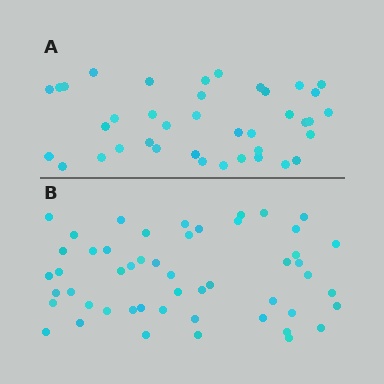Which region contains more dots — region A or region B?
Region B (the bottom region) has more dots.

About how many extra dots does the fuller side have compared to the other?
Region B has roughly 12 or so more dots than region A.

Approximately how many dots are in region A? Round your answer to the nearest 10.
About 40 dots. (The exact count is 39, which rounds to 40.)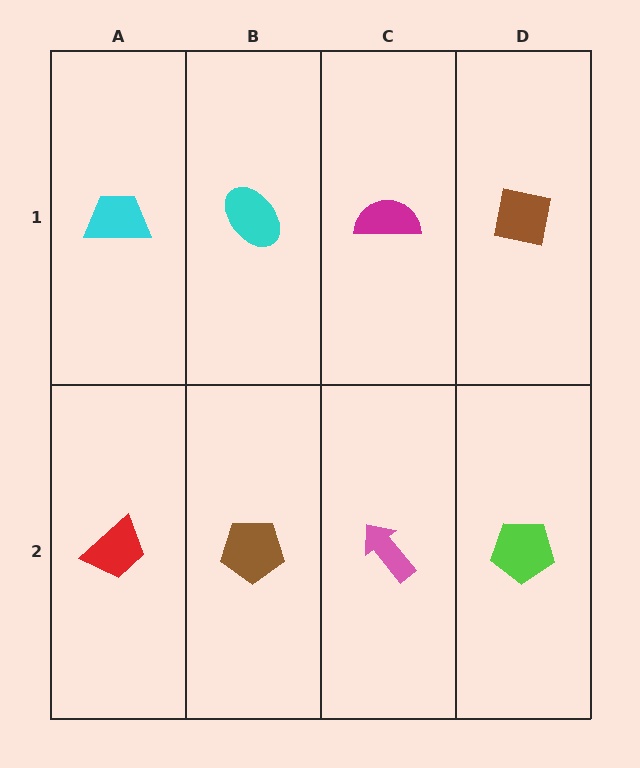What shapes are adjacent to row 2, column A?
A cyan trapezoid (row 1, column A), a brown pentagon (row 2, column B).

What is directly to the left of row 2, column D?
A pink arrow.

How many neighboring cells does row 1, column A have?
2.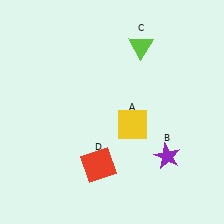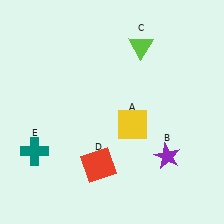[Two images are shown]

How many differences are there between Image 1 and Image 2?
There is 1 difference between the two images.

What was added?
A teal cross (E) was added in Image 2.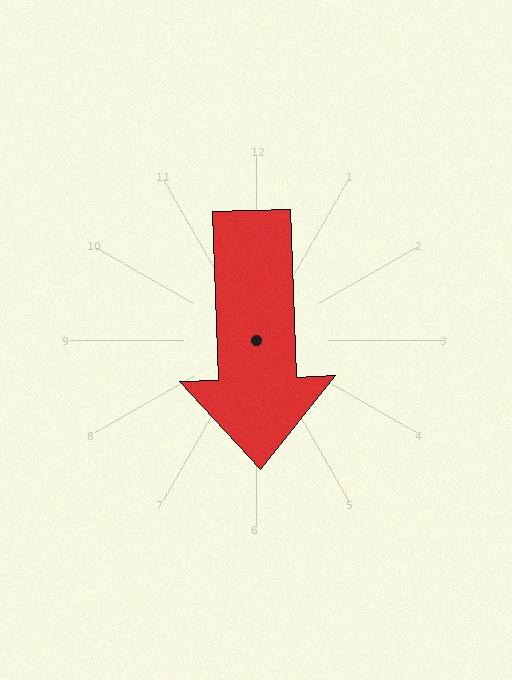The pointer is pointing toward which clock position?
Roughly 6 o'clock.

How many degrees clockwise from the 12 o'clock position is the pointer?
Approximately 178 degrees.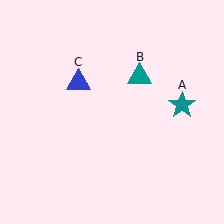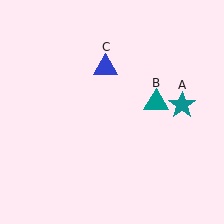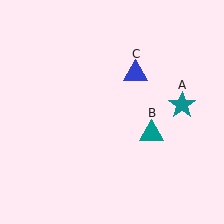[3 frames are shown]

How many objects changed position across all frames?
2 objects changed position: teal triangle (object B), blue triangle (object C).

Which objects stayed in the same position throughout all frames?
Teal star (object A) remained stationary.